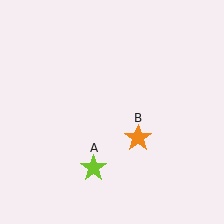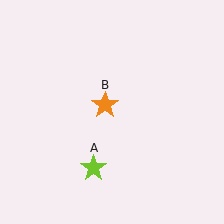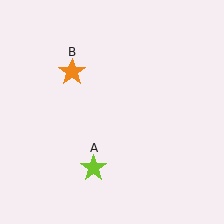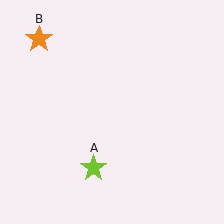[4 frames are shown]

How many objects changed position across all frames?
1 object changed position: orange star (object B).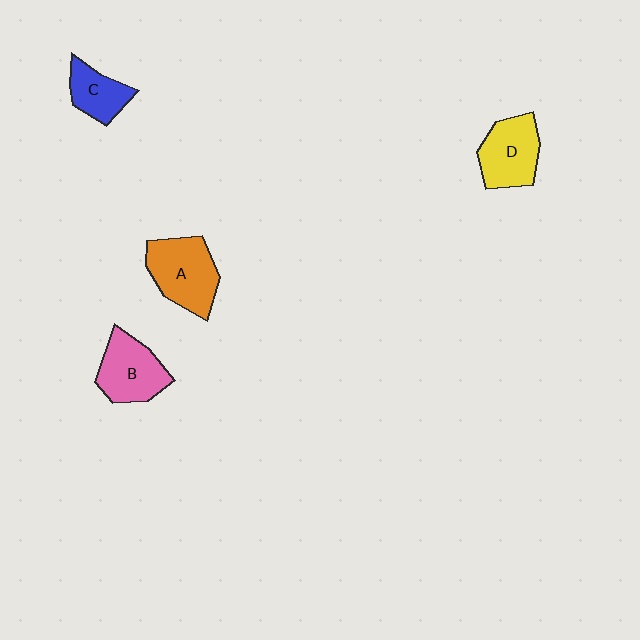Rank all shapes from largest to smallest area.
From largest to smallest: A (orange), B (pink), D (yellow), C (blue).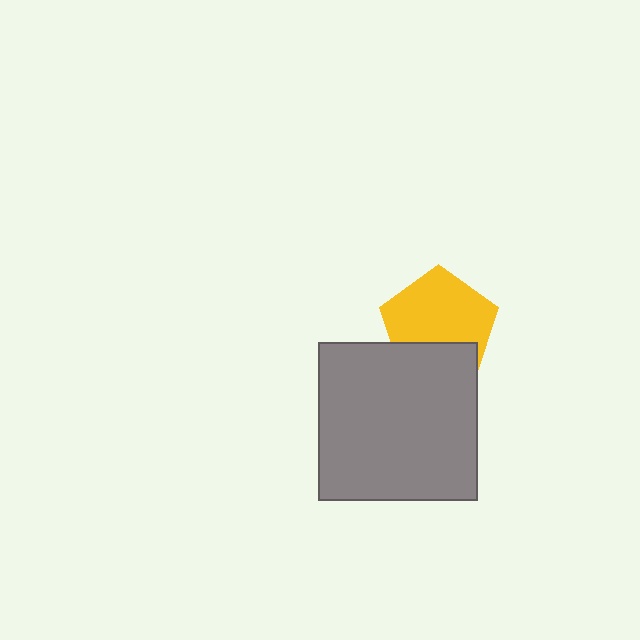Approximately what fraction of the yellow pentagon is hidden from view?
Roughly 31% of the yellow pentagon is hidden behind the gray square.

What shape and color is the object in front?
The object in front is a gray square.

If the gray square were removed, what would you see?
You would see the complete yellow pentagon.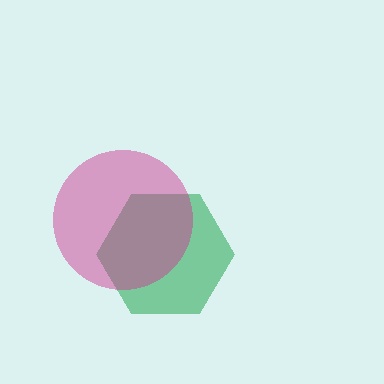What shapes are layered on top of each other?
The layered shapes are: a green hexagon, a magenta circle.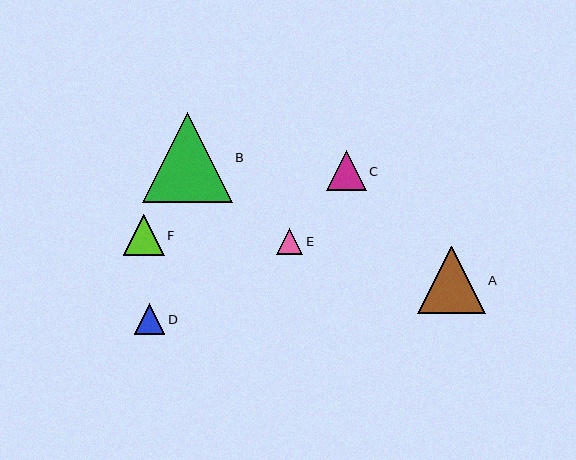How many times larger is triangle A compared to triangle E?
Triangle A is approximately 2.5 times the size of triangle E.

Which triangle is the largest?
Triangle B is the largest with a size of approximately 90 pixels.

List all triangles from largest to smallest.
From largest to smallest: B, A, F, C, D, E.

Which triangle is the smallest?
Triangle E is the smallest with a size of approximately 27 pixels.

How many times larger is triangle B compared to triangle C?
Triangle B is approximately 2.3 times the size of triangle C.